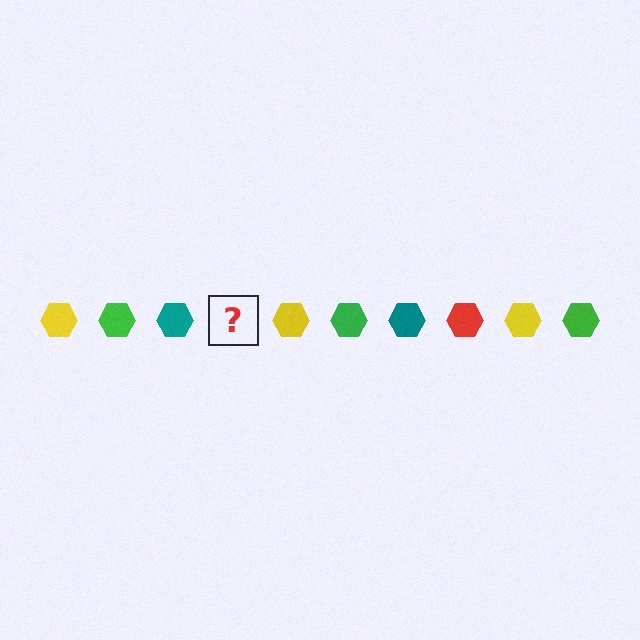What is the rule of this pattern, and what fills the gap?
The rule is that the pattern cycles through yellow, green, teal, red hexagons. The gap should be filled with a red hexagon.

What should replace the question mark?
The question mark should be replaced with a red hexagon.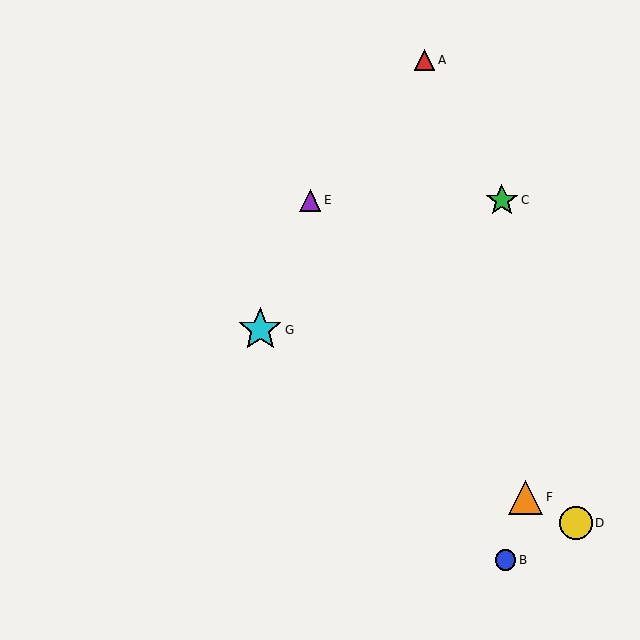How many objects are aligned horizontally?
2 objects (C, E) are aligned horizontally.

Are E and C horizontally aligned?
Yes, both are at y≈200.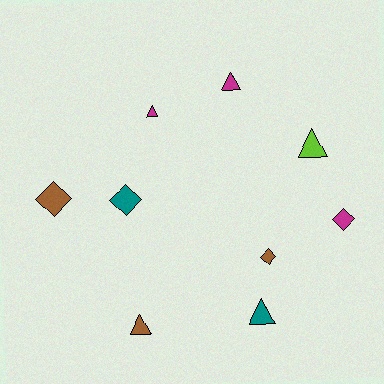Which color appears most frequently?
Brown, with 3 objects.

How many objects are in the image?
There are 9 objects.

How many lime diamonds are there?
There are no lime diamonds.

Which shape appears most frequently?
Triangle, with 5 objects.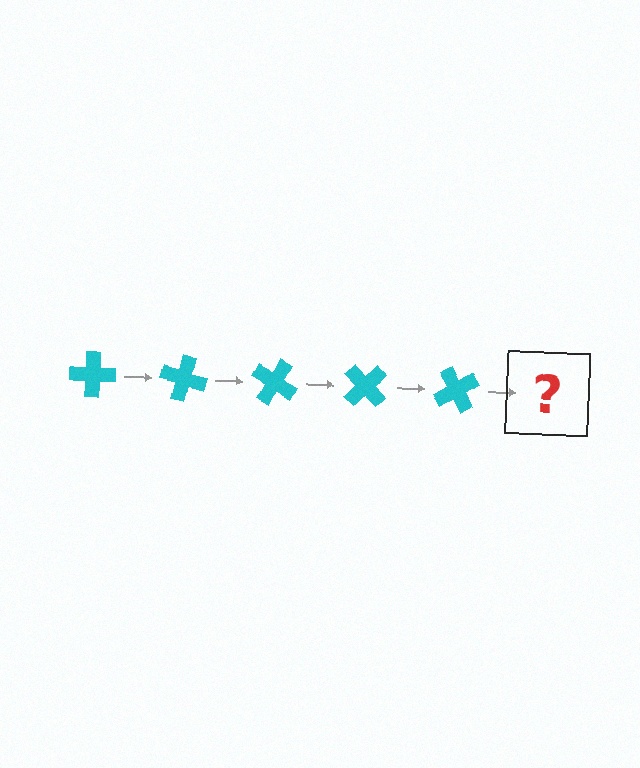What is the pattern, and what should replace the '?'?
The pattern is that the cross rotates 15 degrees each step. The '?' should be a cyan cross rotated 75 degrees.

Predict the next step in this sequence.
The next step is a cyan cross rotated 75 degrees.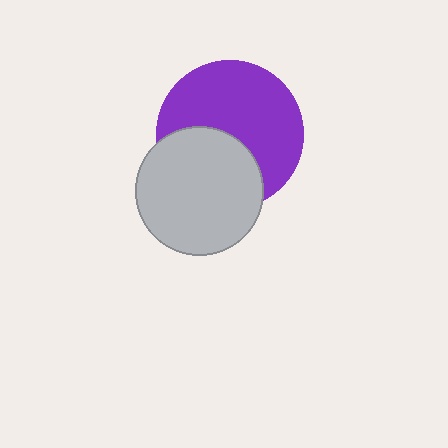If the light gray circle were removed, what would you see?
You would see the complete purple circle.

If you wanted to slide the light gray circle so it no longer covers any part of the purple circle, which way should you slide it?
Slide it down — that is the most direct way to separate the two shapes.